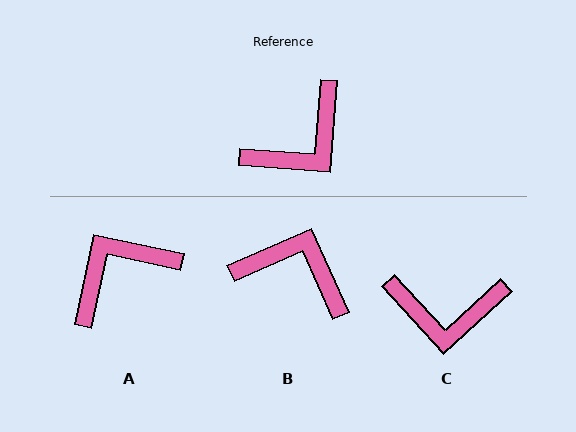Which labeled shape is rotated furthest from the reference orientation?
A, about 172 degrees away.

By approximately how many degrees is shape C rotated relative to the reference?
Approximately 43 degrees clockwise.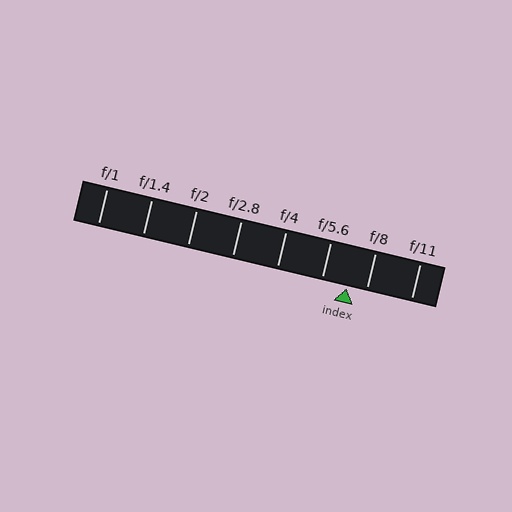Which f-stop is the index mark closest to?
The index mark is closest to f/8.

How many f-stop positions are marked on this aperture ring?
There are 8 f-stop positions marked.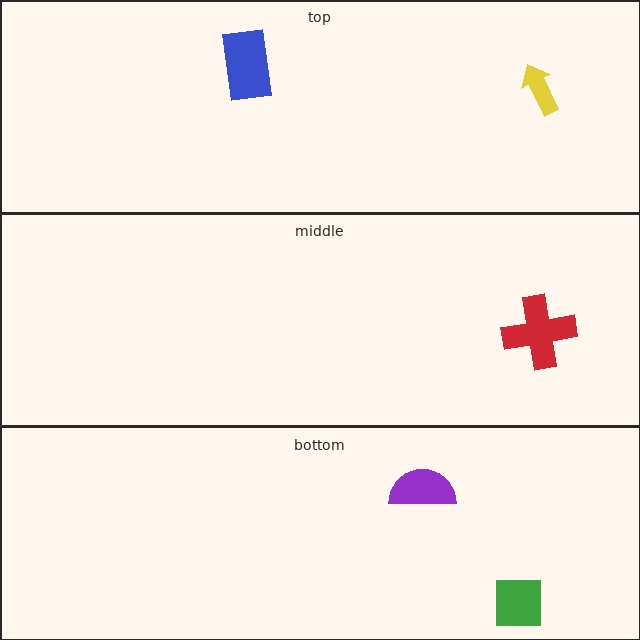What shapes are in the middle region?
The red cross.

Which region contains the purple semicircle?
The bottom region.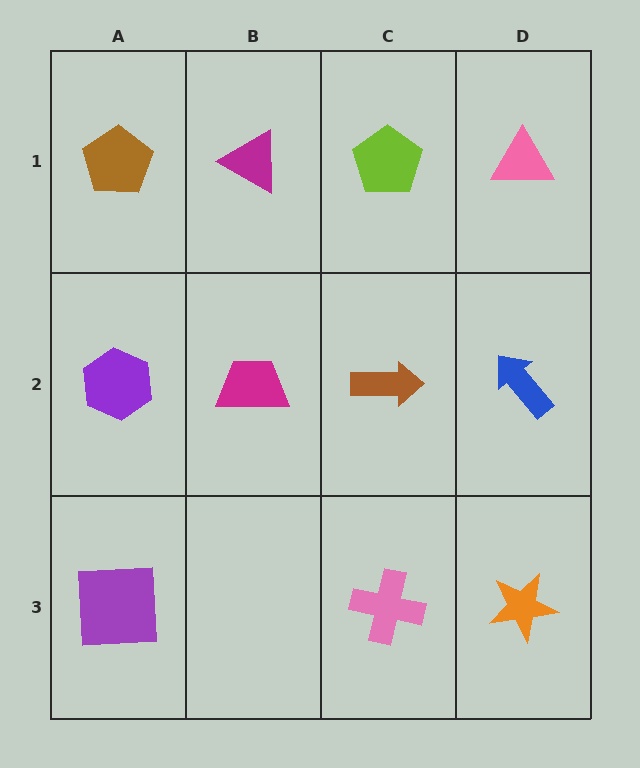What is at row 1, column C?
A lime pentagon.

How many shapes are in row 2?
4 shapes.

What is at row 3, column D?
An orange star.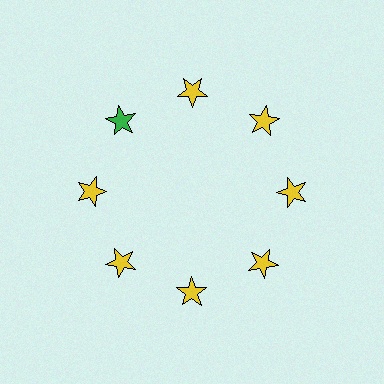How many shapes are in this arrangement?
There are 8 shapes arranged in a ring pattern.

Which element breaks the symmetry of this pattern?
The green star at roughly the 10 o'clock position breaks the symmetry. All other shapes are yellow stars.